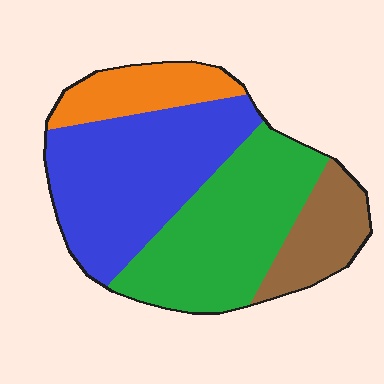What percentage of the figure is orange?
Orange takes up about one eighth (1/8) of the figure.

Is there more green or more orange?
Green.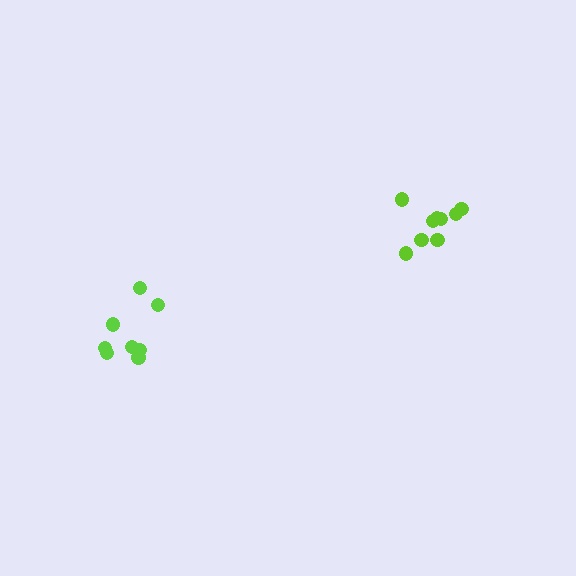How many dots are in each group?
Group 1: 9 dots, Group 2: 8 dots (17 total).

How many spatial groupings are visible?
There are 2 spatial groupings.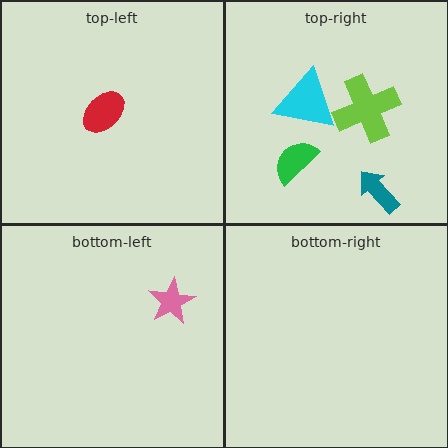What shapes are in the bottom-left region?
The pink star.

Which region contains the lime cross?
The top-right region.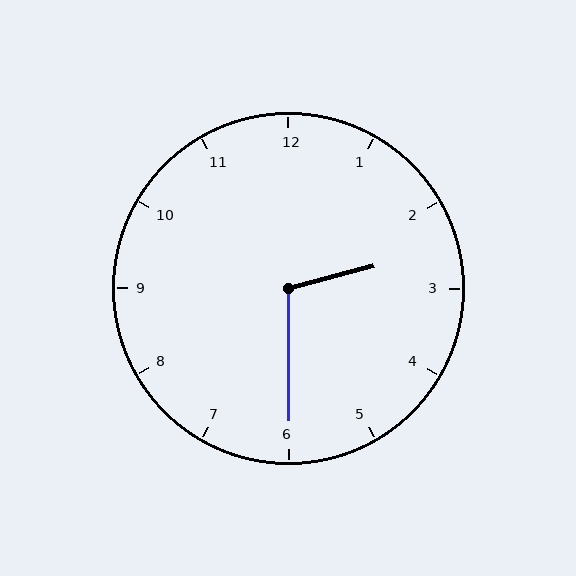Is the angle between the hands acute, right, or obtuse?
It is obtuse.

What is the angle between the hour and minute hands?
Approximately 105 degrees.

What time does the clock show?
2:30.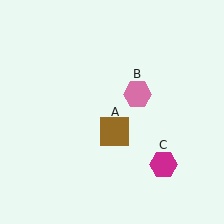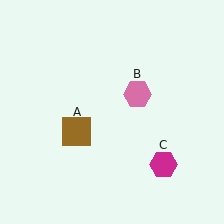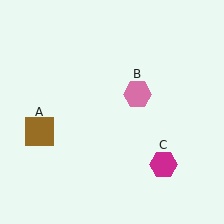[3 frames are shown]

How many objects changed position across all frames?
1 object changed position: brown square (object A).